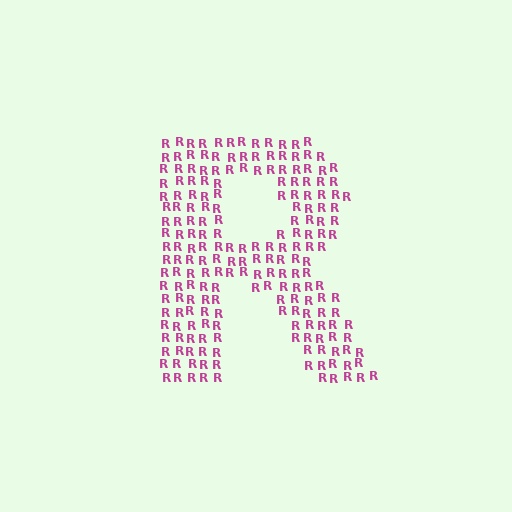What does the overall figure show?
The overall figure shows the letter R.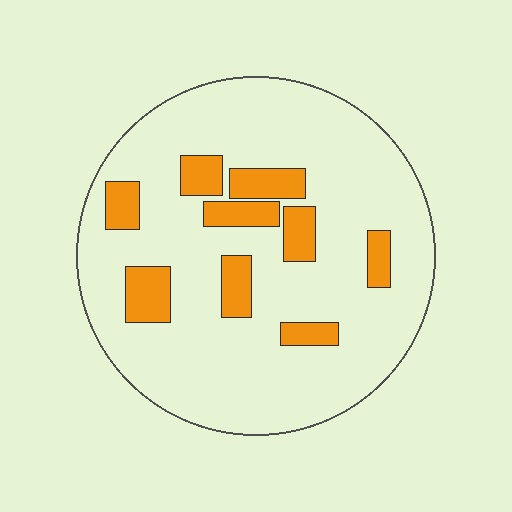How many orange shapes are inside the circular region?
9.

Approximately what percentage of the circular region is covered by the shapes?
Approximately 15%.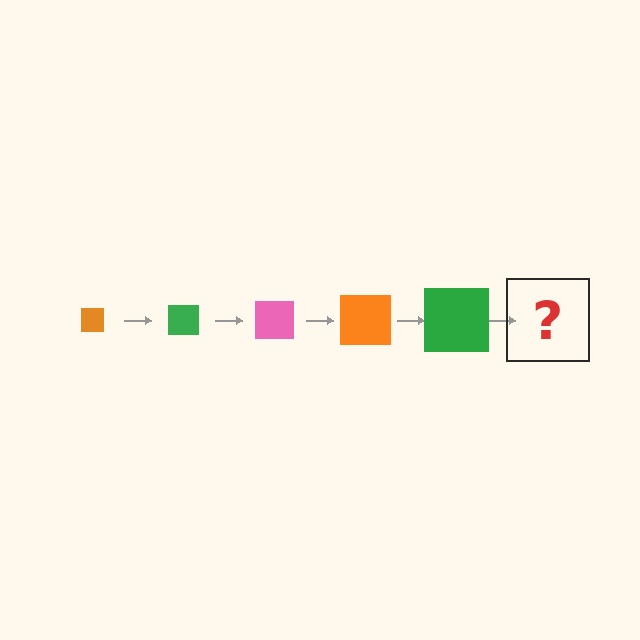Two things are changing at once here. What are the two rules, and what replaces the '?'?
The two rules are that the square grows larger each step and the color cycles through orange, green, and pink. The '?' should be a pink square, larger than the previous one.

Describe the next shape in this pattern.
It should be a pink square, larger than the previous one.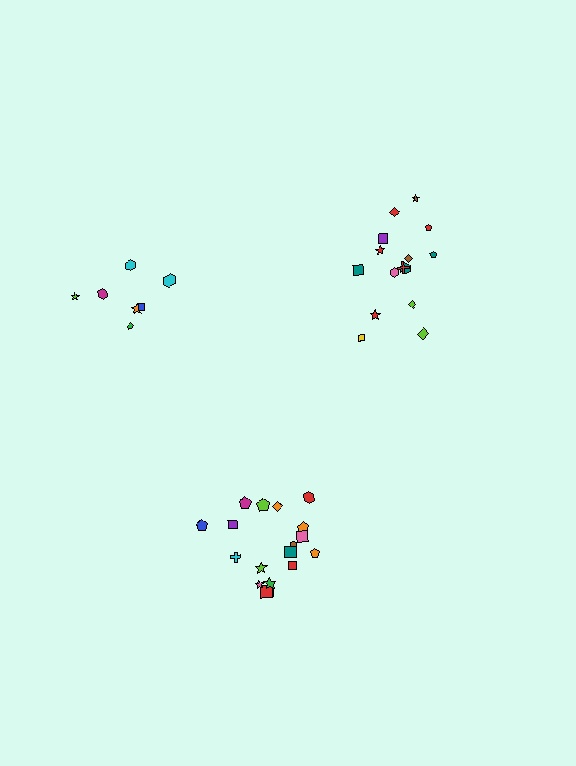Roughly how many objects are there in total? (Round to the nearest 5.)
Roughly 40 objects in total.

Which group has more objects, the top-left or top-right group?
The top-right group.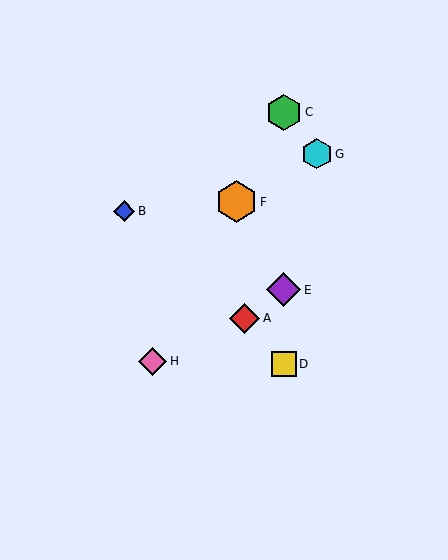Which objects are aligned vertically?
Objects C, D, E are aligned vertically.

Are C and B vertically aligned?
No, C is at x≈284 and B is at x≈124.